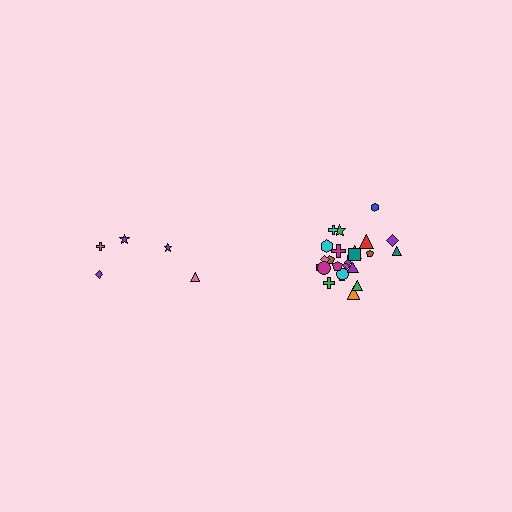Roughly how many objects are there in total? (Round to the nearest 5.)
Roughly 30 objects in total.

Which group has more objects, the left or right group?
The right group.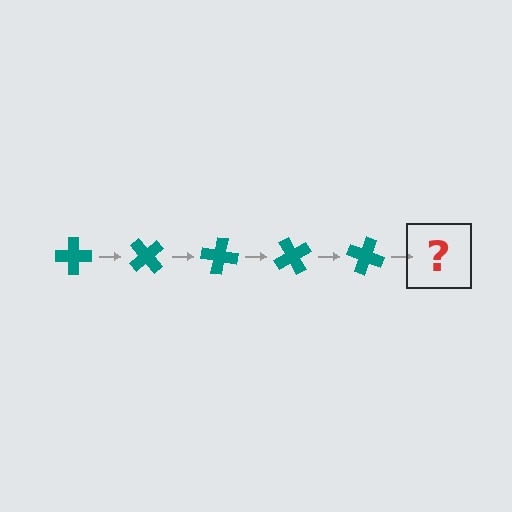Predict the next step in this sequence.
The next step is a teal cross rotated 250 degrees.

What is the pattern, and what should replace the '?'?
The pattern is that the cross rotates 50 degrees each step. The '?' should be a teal cross rotated 250 degrees.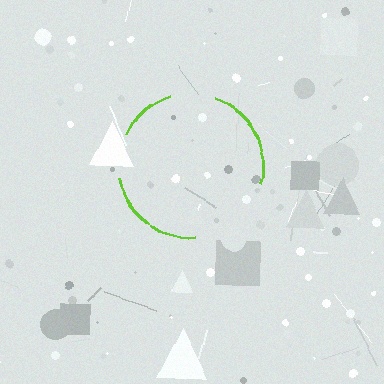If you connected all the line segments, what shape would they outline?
They would outline a circle.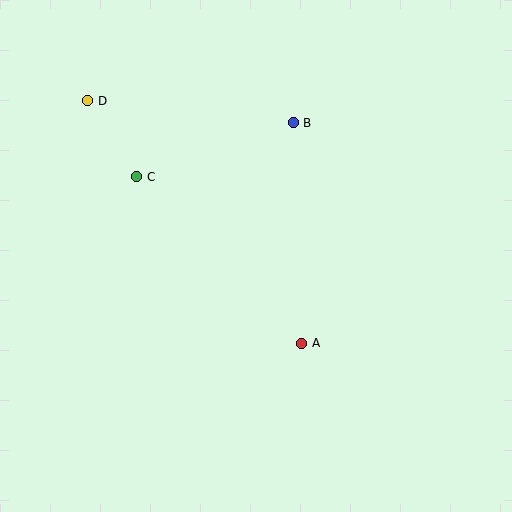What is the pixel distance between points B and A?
The distance between B and A is 221 pixels.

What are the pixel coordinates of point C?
Point C is at (137, 177).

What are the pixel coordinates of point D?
Point D is at (88, 101).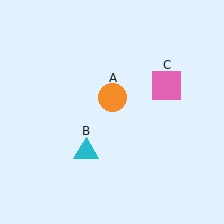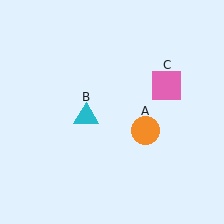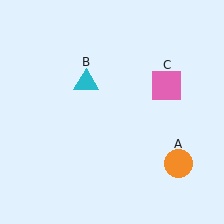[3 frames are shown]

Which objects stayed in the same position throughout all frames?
Pink square (object C) remained stationary.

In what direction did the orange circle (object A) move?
The orange circle (object A) moved down and to the right.